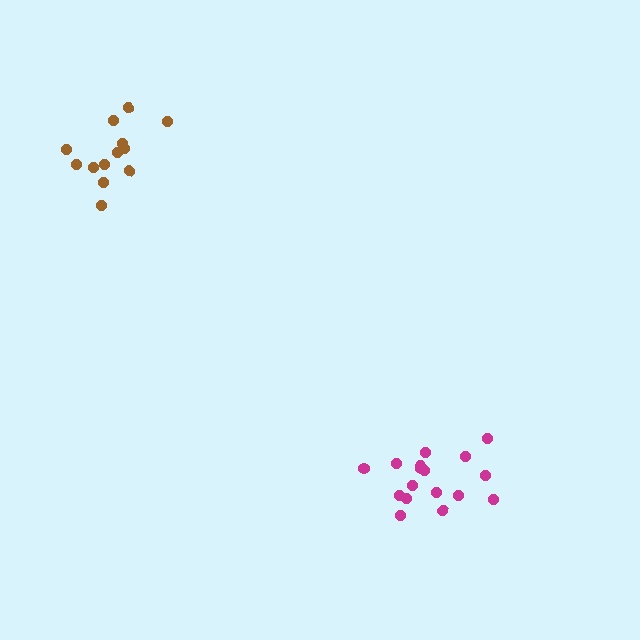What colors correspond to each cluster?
The clusters are colored: brown, magenta.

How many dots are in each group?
Group 1: 13 dots, Group 2: 17 dots (30 total).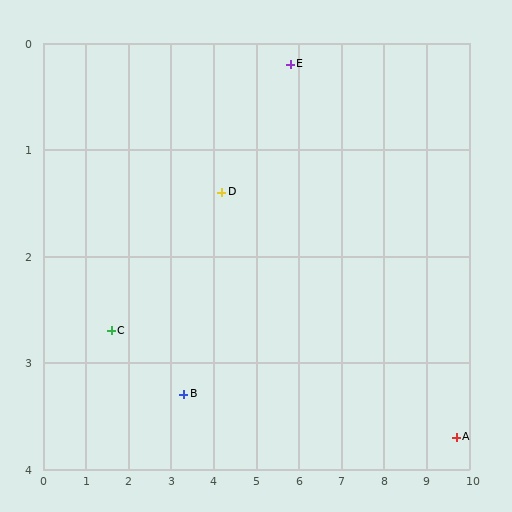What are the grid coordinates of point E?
Point E is at approximately (5.8, 0.2).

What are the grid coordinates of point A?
Point A is at approximately (9.7, 3.7).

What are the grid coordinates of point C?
Point C is at approximately (1.6, 2.7).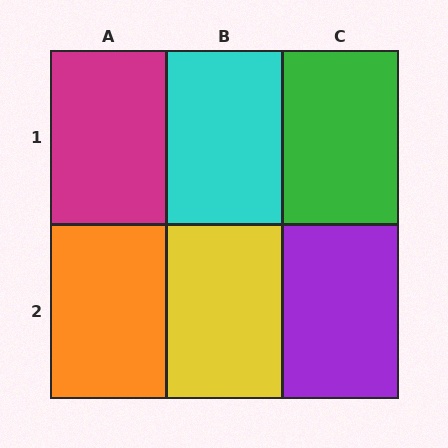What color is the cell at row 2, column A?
Orange.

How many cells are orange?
1 cell is orange.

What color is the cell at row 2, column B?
Yellow.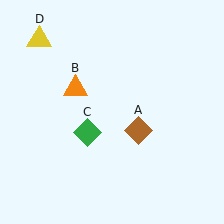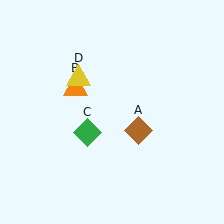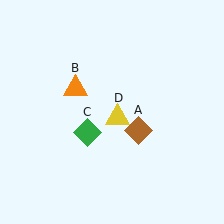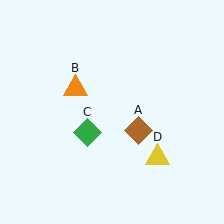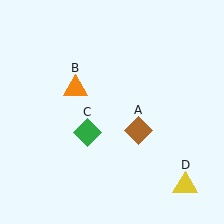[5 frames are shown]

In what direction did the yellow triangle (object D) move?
The yellow triangle (object D) moved down and to the right.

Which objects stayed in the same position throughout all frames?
Brown diamond (object A) and orange triangle (object B) and green diamond (object C) remained stationary.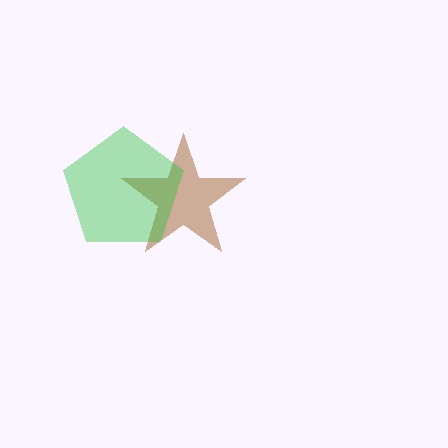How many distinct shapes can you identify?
There are 2 distinct shapes: a brown star, a green pentagon.